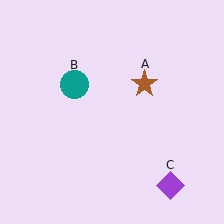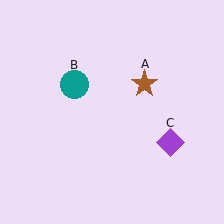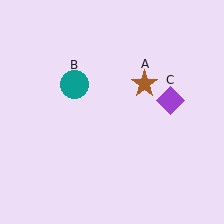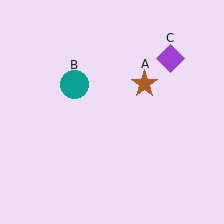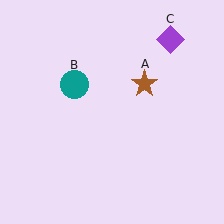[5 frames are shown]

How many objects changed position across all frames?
1 object changed position: purple diamond (object C).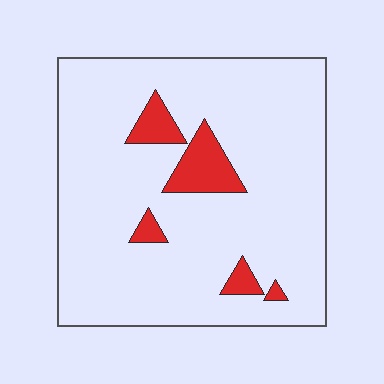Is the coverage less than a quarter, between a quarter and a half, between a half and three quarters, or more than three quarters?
Less than a quarter.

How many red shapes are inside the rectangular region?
5.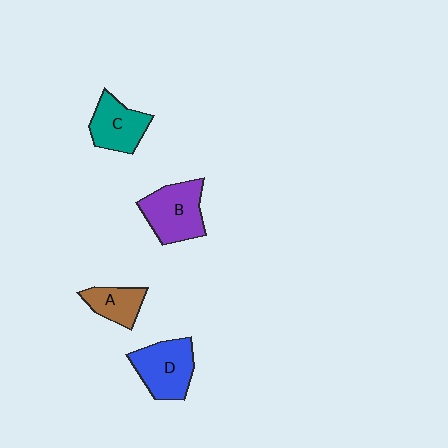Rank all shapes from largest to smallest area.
From largest to smallest: B (purple), D (blue), C (teal), A (brown).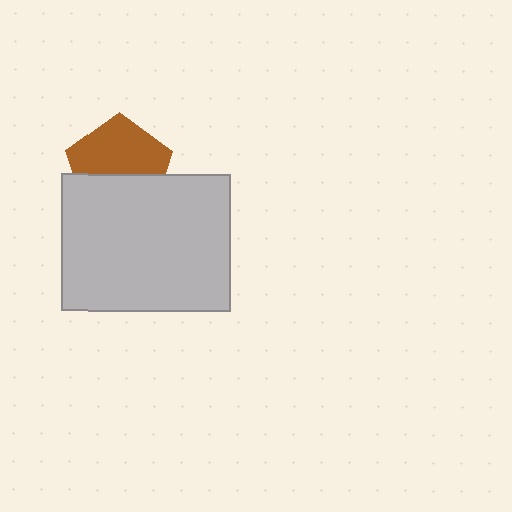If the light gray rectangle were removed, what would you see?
You would see the complete brown pentagon.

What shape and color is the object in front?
The object in front is a light gray rectangle.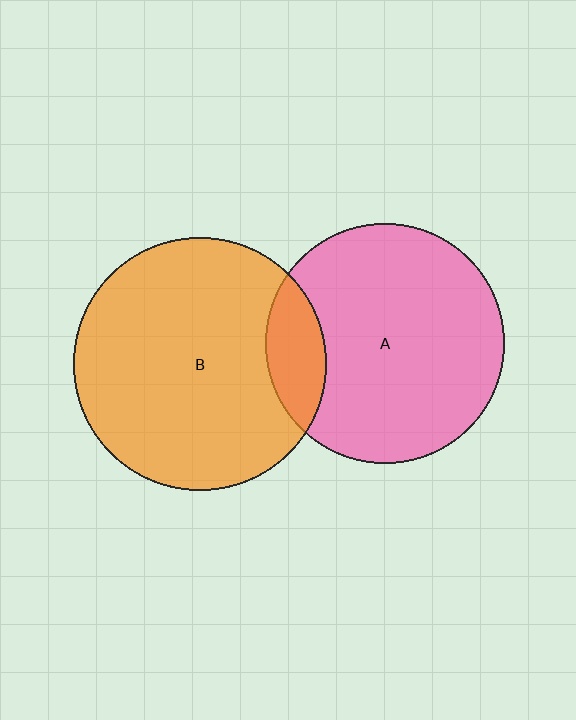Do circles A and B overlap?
Yes.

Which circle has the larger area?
Circle B (orange).